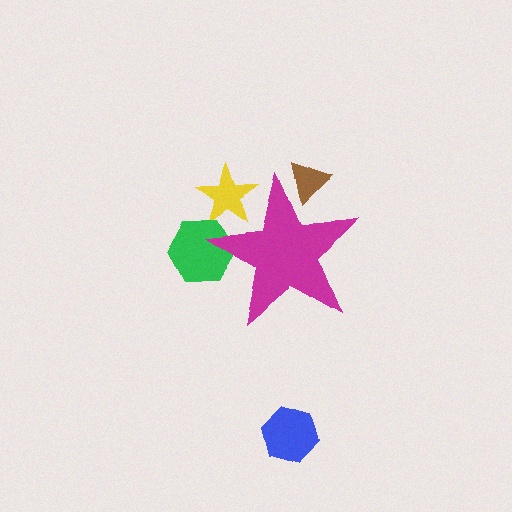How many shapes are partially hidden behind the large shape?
3 shapes are partially hidden.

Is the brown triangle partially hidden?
Yes, the brown triangle is partially hidden behind the magenta star.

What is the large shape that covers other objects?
A magenta star.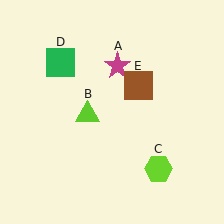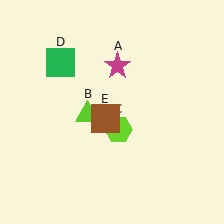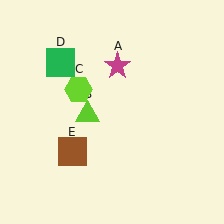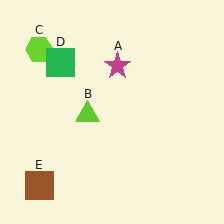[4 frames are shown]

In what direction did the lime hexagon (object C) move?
The lime hexagon (object C) moved up and to the left.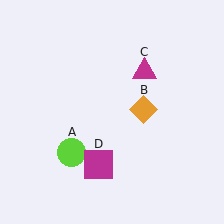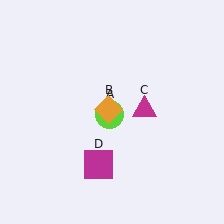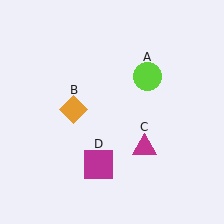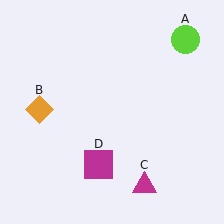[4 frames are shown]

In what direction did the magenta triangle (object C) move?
The magenta triangle (object C) moved down.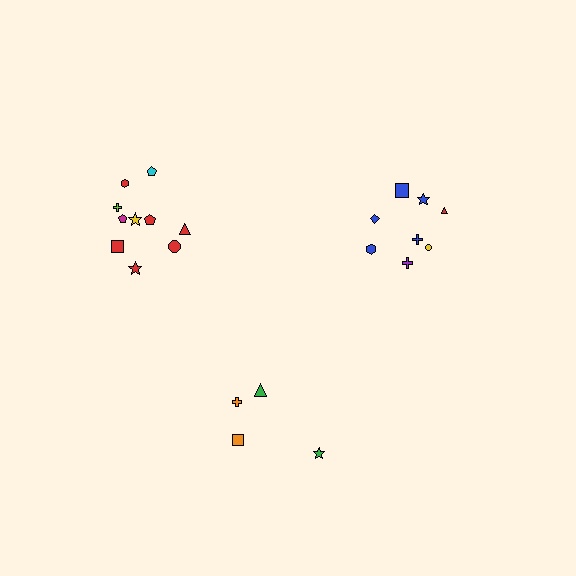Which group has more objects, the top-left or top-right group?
The top-left group.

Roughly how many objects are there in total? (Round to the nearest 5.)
Roughly 20 objects in total.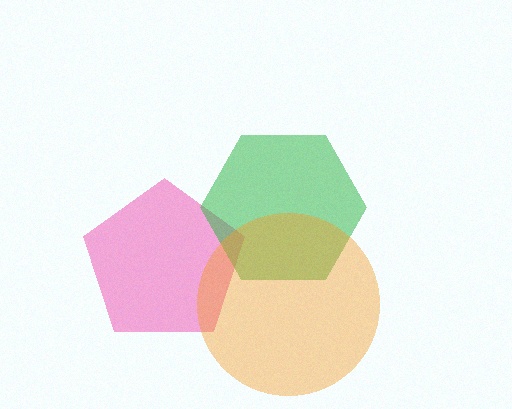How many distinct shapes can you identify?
There are 3 distinct shapes: a pink pentagon, a green hexagon, an orange circle.